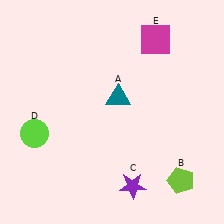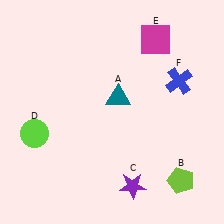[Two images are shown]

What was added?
A blue cross (F) was added in Image 2.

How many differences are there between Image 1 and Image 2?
There is 1 difference between the two images.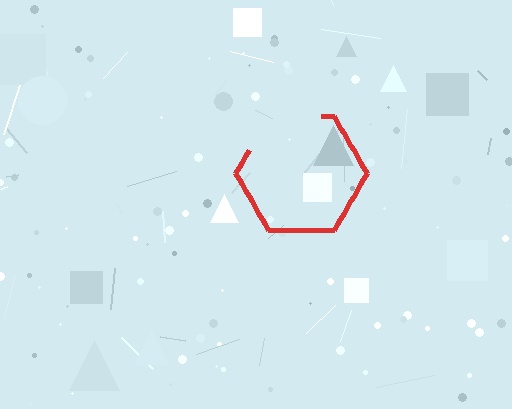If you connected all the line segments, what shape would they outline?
They would outline a hexagon.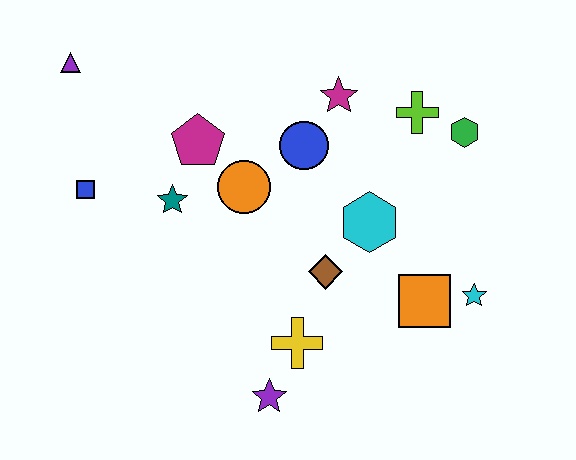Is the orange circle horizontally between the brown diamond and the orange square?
No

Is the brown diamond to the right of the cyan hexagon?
No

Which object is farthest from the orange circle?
The cyan star is farthest from the orange circle.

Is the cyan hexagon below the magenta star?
Yes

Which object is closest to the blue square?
The teal star is closest to the blue square.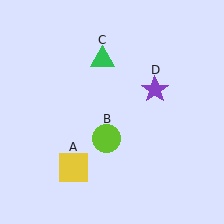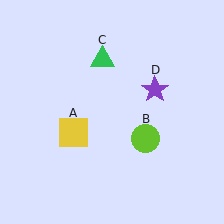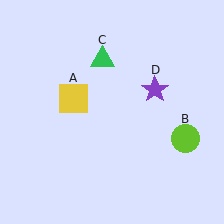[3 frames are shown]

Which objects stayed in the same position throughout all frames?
Green triangle (object C) and purple star (object D) remained stationary.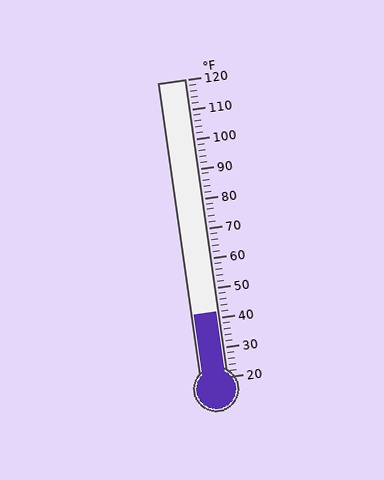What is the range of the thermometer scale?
The thermometer scale ranges from 20°F to 120°F.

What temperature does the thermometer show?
The thermometer shows approximately 42°F.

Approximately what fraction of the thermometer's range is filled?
The thermometer is filled to approximately 20% of its range.